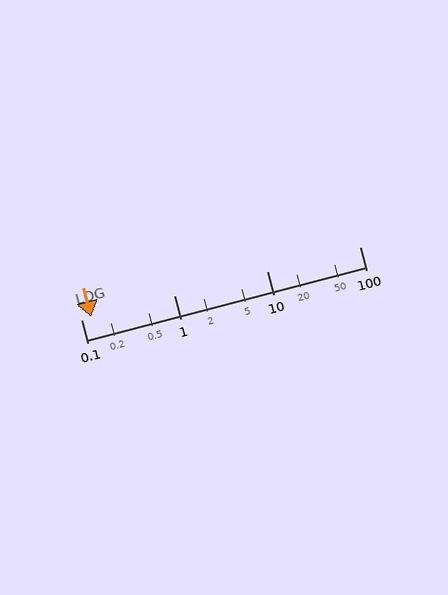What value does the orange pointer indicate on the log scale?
The pointer indicates approximately 0.13.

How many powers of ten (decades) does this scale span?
The scale spans 3 decades, from 0.1 to 100.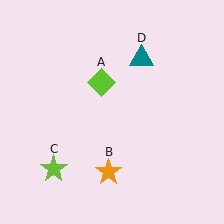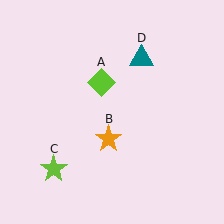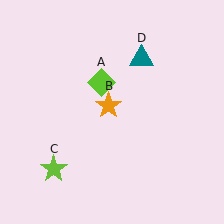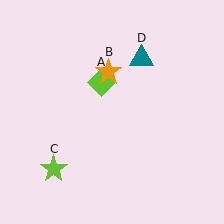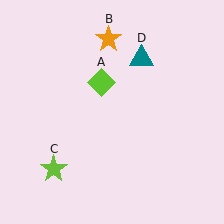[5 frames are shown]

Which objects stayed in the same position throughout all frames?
Lime diamond (object A) and lime star (object C) and teal triangle (object D) remained stationary.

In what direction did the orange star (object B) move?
The orange star (object B) moved up.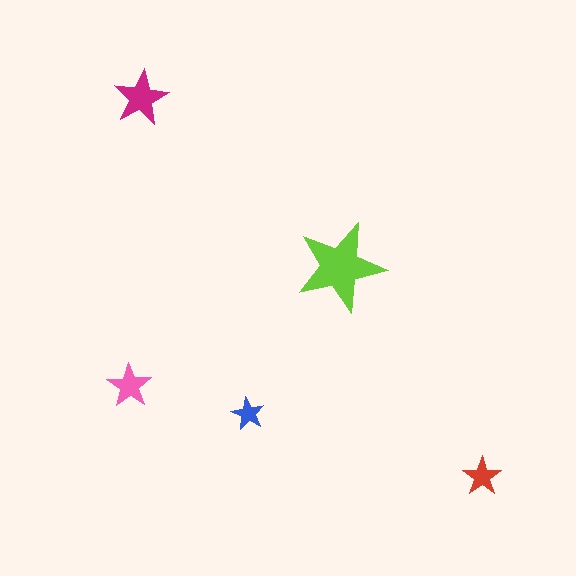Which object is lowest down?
The red star is bottommost.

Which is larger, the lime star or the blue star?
The lime one.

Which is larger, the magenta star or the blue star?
The magenta one.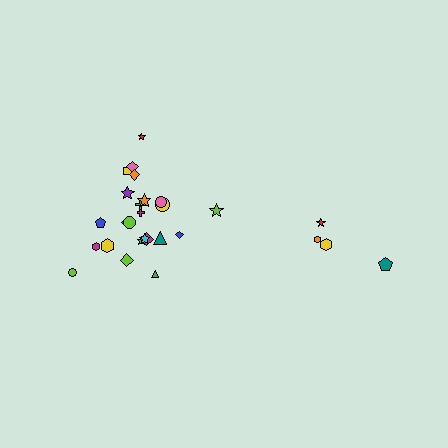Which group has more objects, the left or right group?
The left group.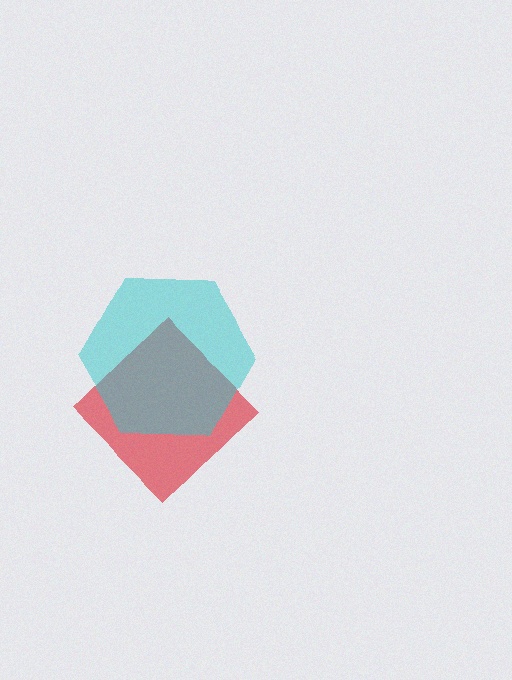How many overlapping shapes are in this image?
There are 2 overlapping shapes in the image.